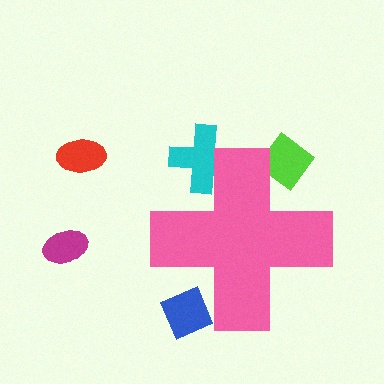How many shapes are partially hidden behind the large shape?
3 shapes are partially hidden.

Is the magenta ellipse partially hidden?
No, the magenta ellipse is fully visible.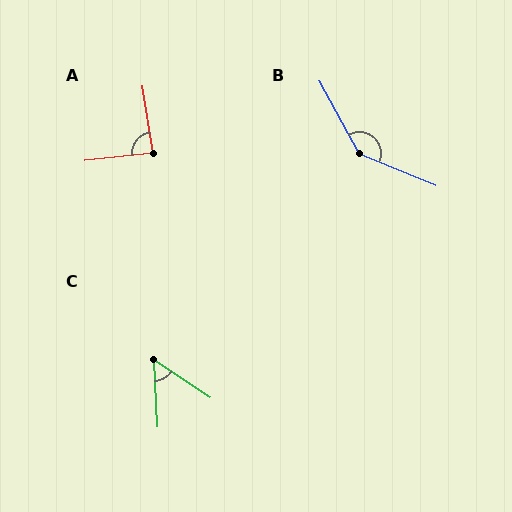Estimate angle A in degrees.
Approximately 88 degrees.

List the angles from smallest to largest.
C (54°), A (88°), B (141°).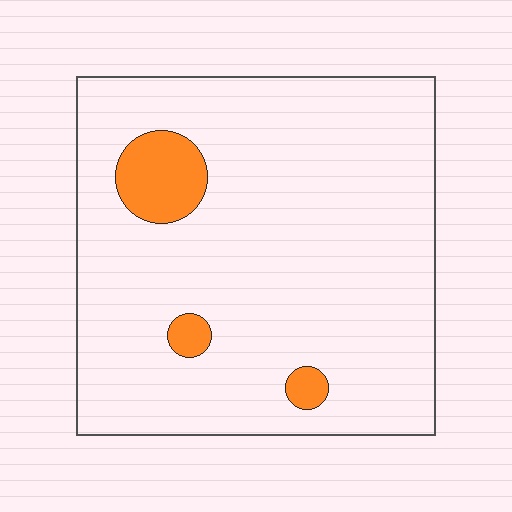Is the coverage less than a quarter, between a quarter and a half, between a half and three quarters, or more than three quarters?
Less than a quarter.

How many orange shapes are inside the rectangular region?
3.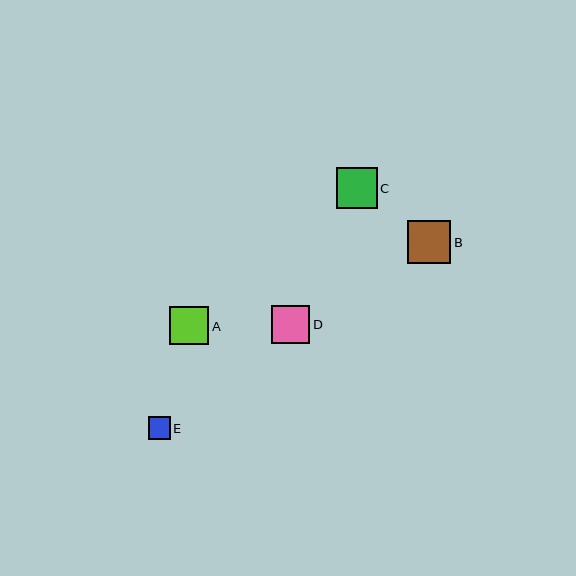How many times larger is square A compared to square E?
Square A is approximately 1.7 times the size of square E.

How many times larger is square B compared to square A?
Square B is approximately 1.1 times the size of square A.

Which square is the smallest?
Square E is the smallest with a size of approximately 22 pixels.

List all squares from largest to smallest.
From largest to smallest: B, C, A, D, E.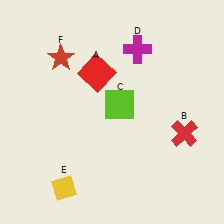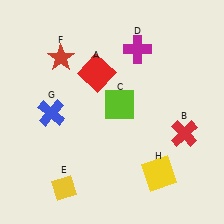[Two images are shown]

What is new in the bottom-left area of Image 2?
A blue cross (G) was added in the bottom-left area of Image 2.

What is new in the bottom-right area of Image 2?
A yellow square (H) was added in the bottom-right area of Image 2.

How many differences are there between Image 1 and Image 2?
There are 2 differences between the two images.